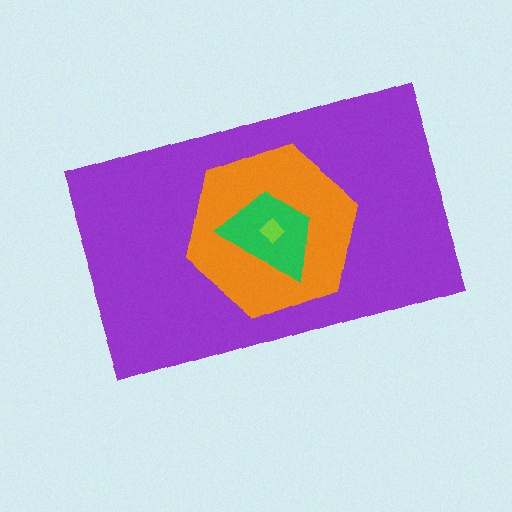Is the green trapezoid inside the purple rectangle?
Yes.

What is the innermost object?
The lime diamond.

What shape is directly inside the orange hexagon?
The green trapezoid.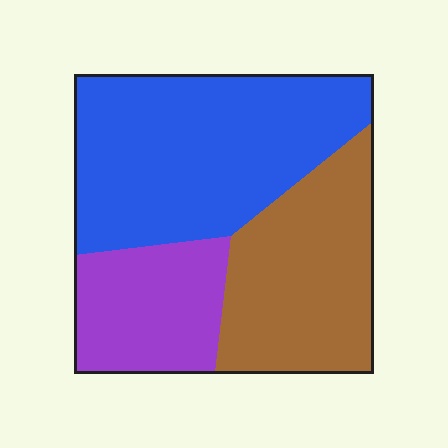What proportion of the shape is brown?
Brown takes up between a quarter and a half of the shape.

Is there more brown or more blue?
Blue.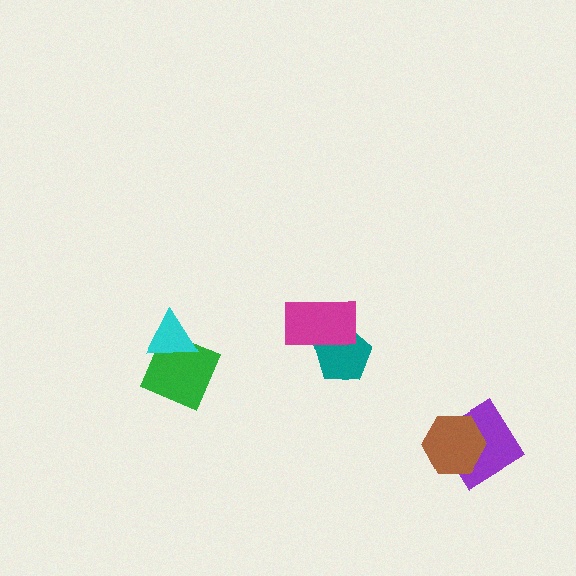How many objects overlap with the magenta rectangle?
1 object overlaps with the magenta rectangle.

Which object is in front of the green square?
The cyan triangle is in front of the green square.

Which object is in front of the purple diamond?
The brown hexagon is in front of the purple diamond.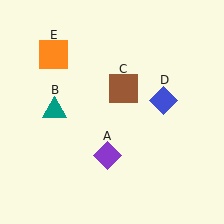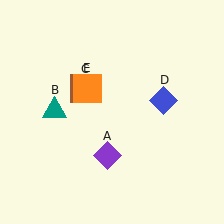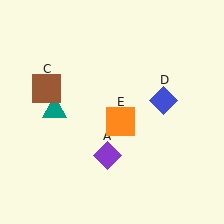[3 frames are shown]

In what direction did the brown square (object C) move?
The brown square (object C) moved left.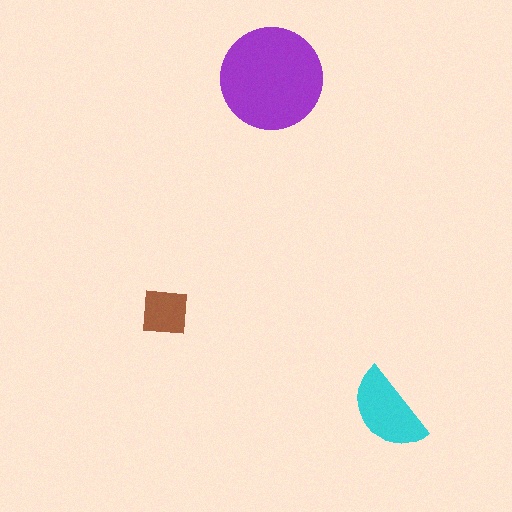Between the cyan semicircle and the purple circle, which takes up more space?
The purple circle.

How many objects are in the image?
There are 3 objects in the image.